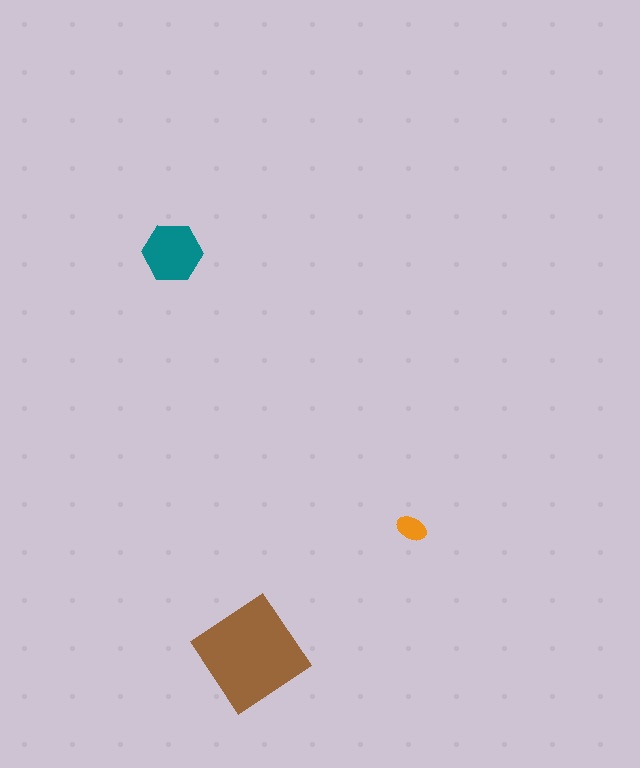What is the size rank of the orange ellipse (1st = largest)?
3rd.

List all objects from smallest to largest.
The orange ellipse, the teal hexagon, the brown diamond.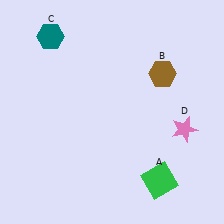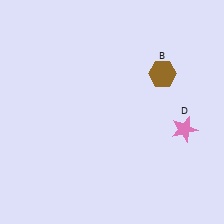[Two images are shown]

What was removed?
The teal hexagon (C), the green square (A) were removed in Image 2.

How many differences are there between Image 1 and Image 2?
There are 2 differences between the two images.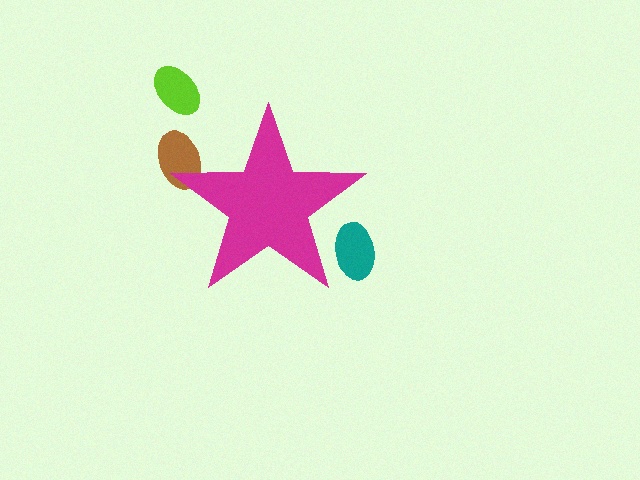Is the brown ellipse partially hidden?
Yes, the brown ellipse is partially hidden behind the magenta star.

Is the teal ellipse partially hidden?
Yes, the teal ellipse is partially hidden behind the magenta star.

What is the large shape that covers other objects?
A magenta star.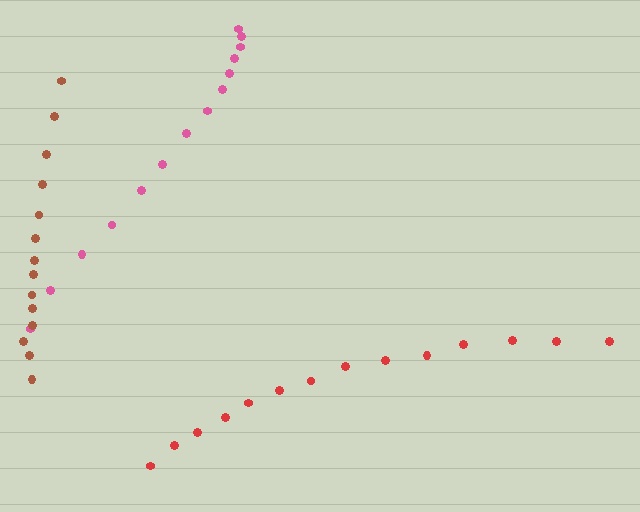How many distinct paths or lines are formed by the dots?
There are 3 distinct paths.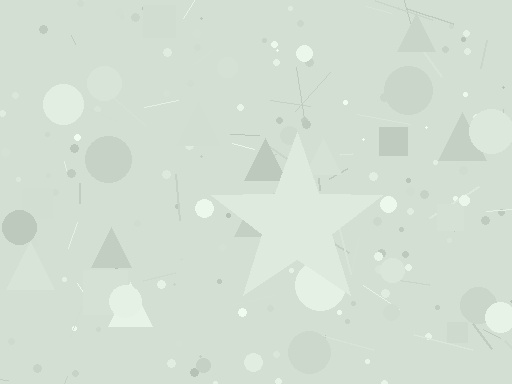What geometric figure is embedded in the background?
A star is embedded in the background.